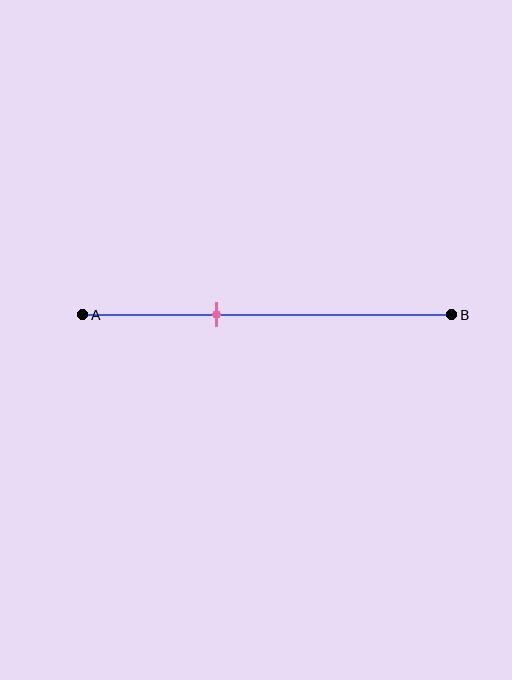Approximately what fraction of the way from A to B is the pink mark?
The pink mark is approximately 35% of the way from A to B.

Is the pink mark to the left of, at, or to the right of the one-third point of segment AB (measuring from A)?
The pink mark is approximately at the one-third point of segment AB.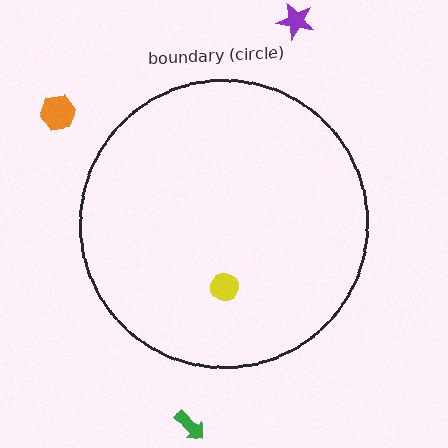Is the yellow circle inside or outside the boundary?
Inside.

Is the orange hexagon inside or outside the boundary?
Outside.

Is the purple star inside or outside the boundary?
Outside.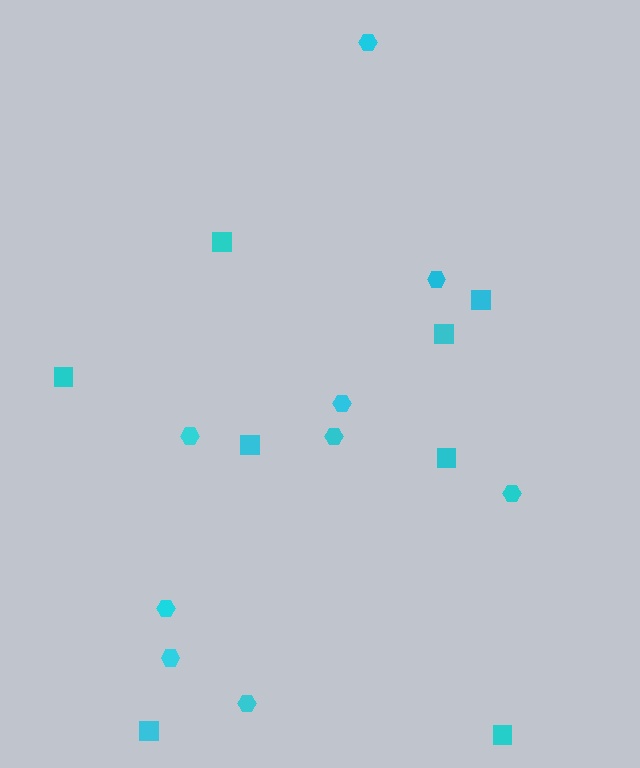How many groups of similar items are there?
There are 2 groups: one group of hexagons (9) and one group of squares (8).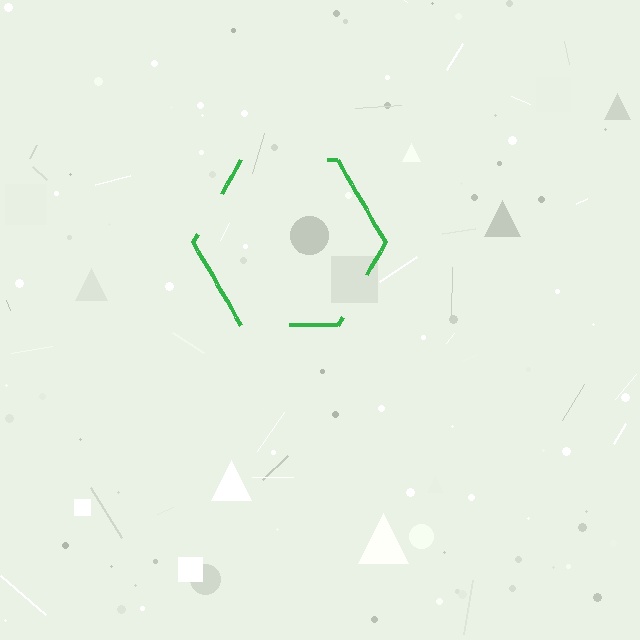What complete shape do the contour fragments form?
The contour fragments form a hexagon.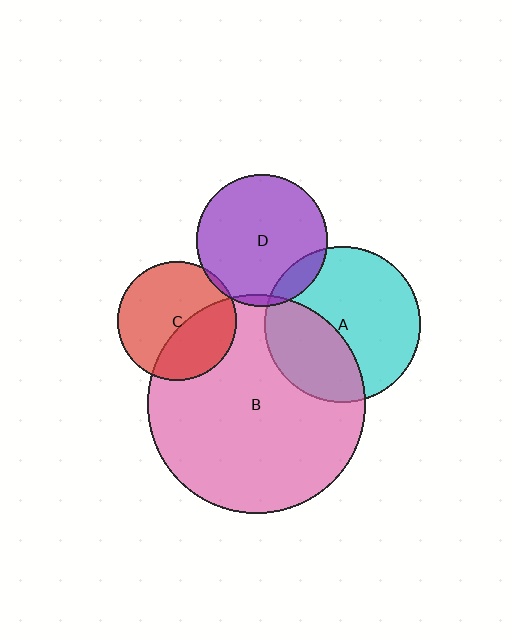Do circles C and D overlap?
Yes.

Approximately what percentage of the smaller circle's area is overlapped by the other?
Approximately 5%.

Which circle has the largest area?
Circle B (pink).